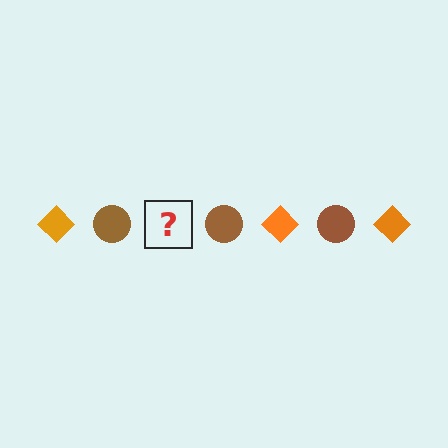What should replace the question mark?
The question mark should be replaced with an orange diamond.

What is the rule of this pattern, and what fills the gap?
The rule is that the pattern alternates between orange diamond and brown circle. The gap should be filled with an orange diamond.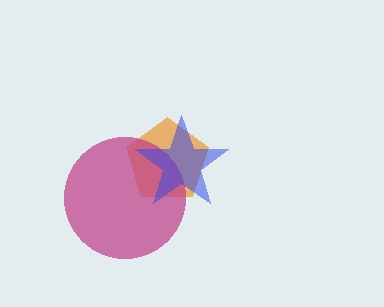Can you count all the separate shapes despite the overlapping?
Yes, there are 3 separate shapes.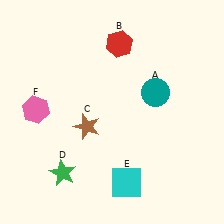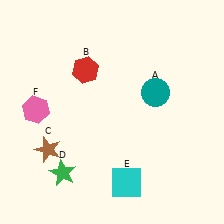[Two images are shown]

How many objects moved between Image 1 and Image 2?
2 objects moved between the two images.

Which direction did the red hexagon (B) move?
The red hexagon (B) moved left.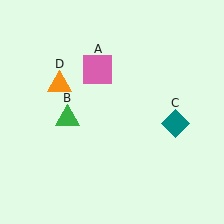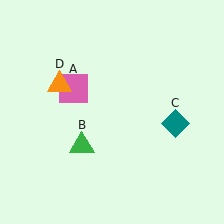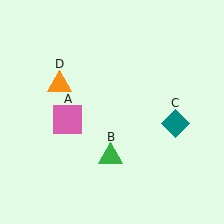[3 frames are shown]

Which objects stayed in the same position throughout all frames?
Teal diamond (object C) and orange triangle (object D) remained stationary.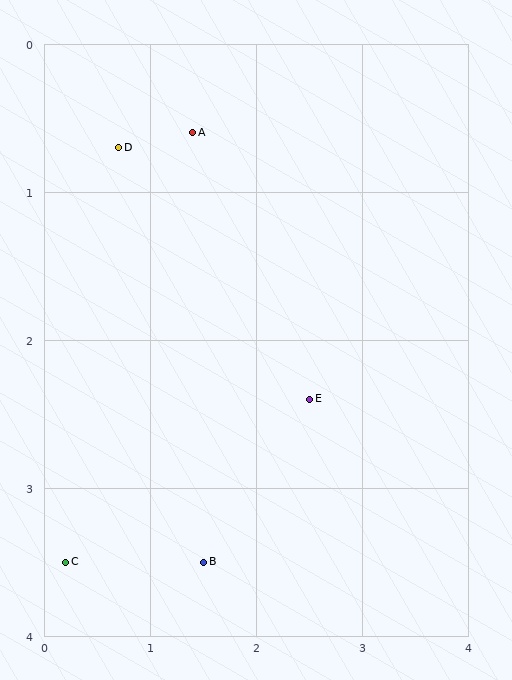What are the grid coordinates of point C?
Point C is at approximately (0.2, 3.5).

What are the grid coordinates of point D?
Point D is at approximately (0.7, 0.7).